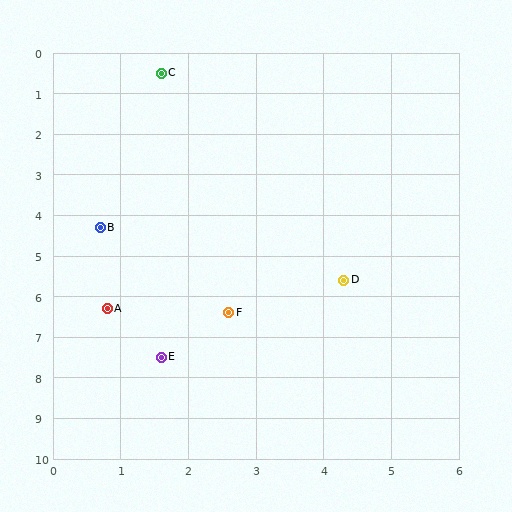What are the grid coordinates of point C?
Point C is at approximately (1.6, 0.5).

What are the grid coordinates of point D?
Point D is at approximately (4.3, 5.6).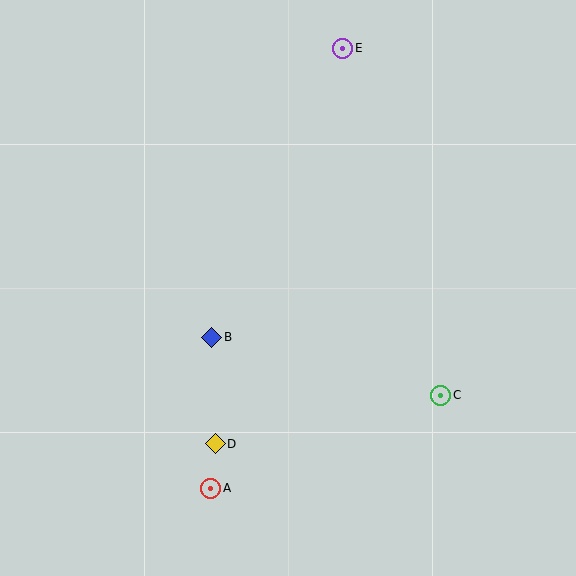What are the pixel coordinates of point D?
Point D is at (215, 444).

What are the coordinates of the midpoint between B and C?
The midpoint between B and C is at (326, 366).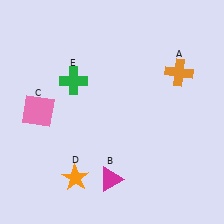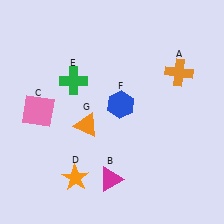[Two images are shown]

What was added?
A blue hexagon (F), an orange triangle (G) were added in Image 2.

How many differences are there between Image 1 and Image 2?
There are 2 differences between the two images.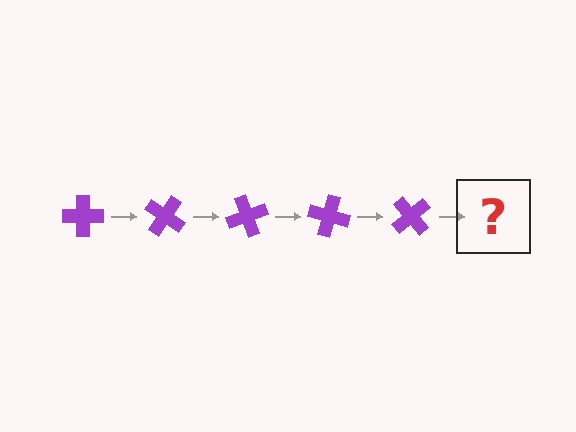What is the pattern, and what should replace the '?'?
The pattern is that the cross rotates 35 degrees each step. The '?' should be a purple cross rotated 175 degrees.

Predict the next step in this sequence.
The next step is a purple cross rotated 175 degrees.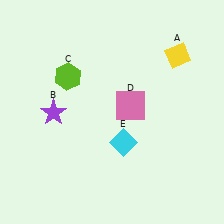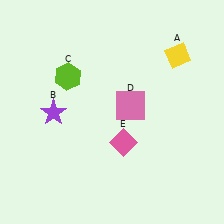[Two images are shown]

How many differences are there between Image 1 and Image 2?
There is 1 difference between the two images.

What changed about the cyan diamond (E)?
In Image 1, E is cyan. In Image 2, it changed to pink.